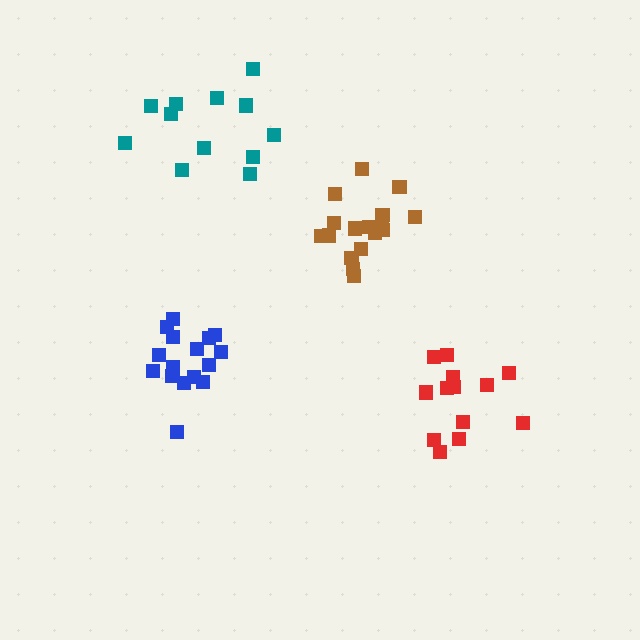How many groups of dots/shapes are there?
There are 4 groups.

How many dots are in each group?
Group 1: 16 dots, Group 2: 17 dots, Group 3: 13 dots, Group 4: 12 dots (58 total).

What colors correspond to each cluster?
The clusters are colored: blue, brown, red, teal.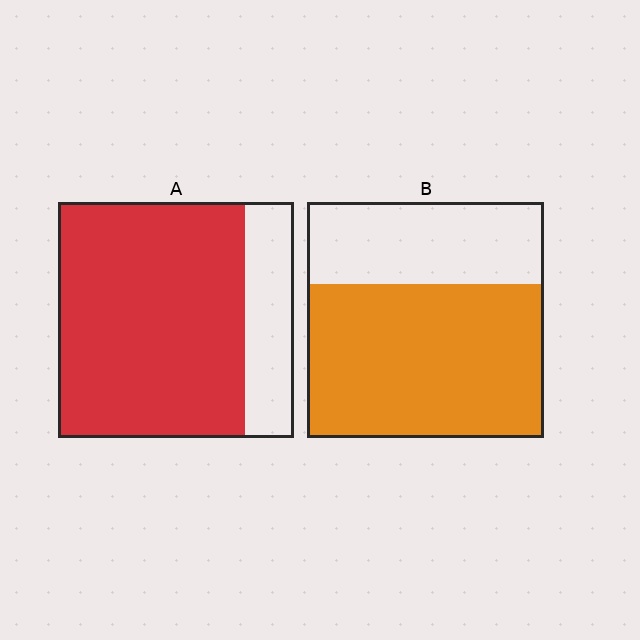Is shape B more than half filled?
Yes.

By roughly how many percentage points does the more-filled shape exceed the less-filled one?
By roughly 15 percentage points (A over B).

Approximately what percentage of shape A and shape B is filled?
A is approximately 80% and B is approximately 65%.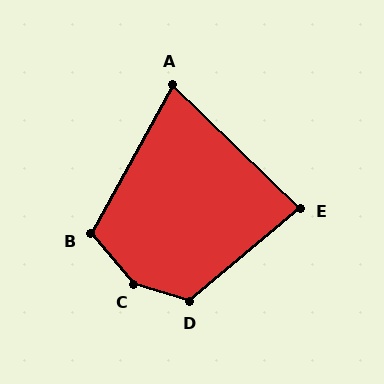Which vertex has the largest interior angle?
C, at approximately 147 degrees.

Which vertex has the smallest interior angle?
A, at approximately 74 degrees.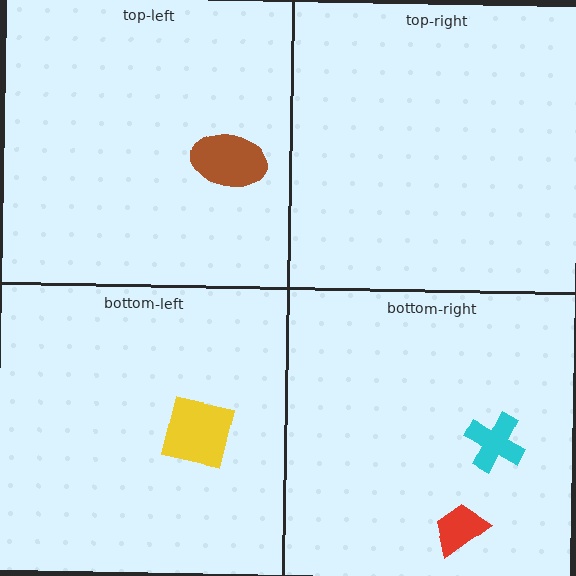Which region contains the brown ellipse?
The top-left region.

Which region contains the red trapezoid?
The bottom-right region.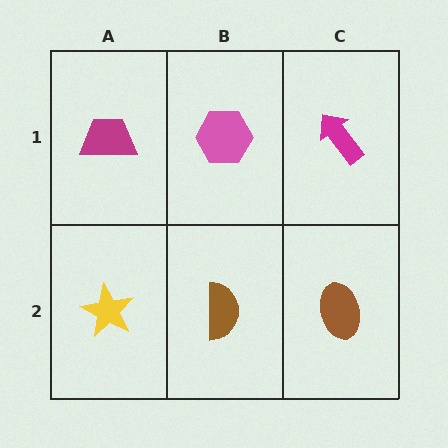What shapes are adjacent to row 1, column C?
A brown ellipse (row 2, column C), a pink hexagon (row 1, column B).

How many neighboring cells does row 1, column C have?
2.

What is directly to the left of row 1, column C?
A pink hexagon.